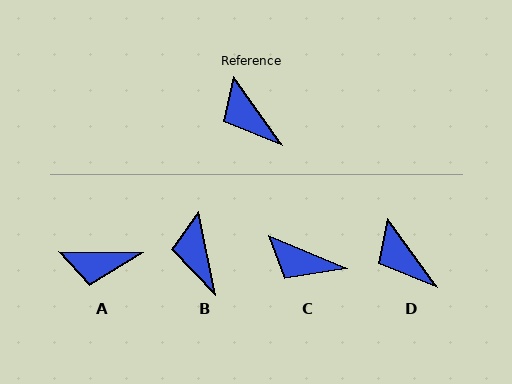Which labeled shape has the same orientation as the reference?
D.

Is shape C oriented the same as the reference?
No, it is off by about 31 degrees.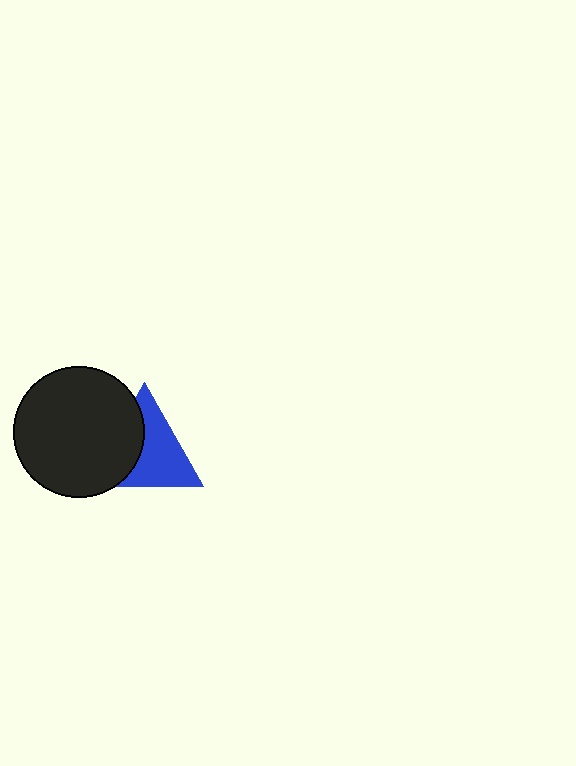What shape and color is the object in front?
The object in front is a black circle.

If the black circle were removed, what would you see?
You would see the complete blue triangle.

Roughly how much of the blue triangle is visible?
About half of it is visible (roughly 59%).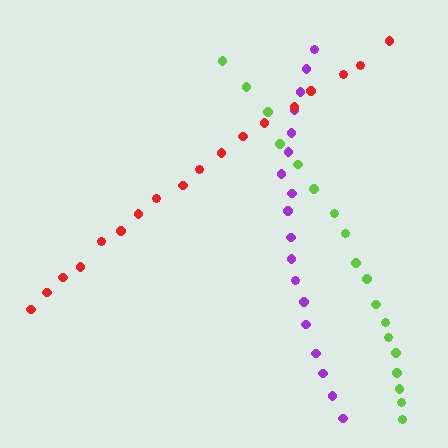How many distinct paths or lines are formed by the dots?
There are 3 distinct paths.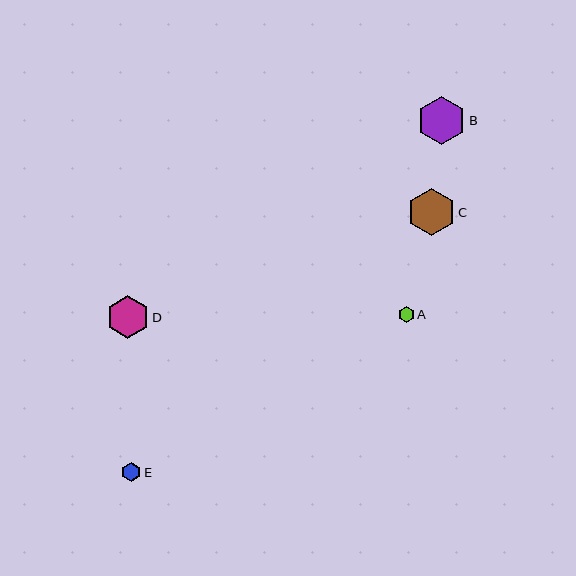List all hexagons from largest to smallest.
From largest to smallest: B, C, D, E, A.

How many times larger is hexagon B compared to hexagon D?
Hexagon B is approximately 1.1 times the size of hexagon D.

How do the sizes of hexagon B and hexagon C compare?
Hexagon B and hexagon C are approximately the same size.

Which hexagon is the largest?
Hexagon B is the largest with a size of approximately 48 pixels.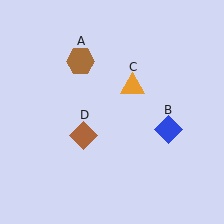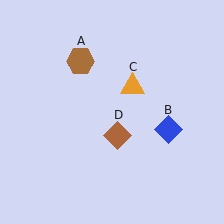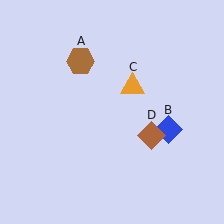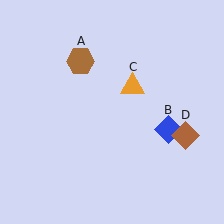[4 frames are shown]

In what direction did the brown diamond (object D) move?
The brown diamond (object D) moved right.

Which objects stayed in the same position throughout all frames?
Brown hexagon (object A) and blue diamond (object B) and orange triangle (object C) remained stationary.